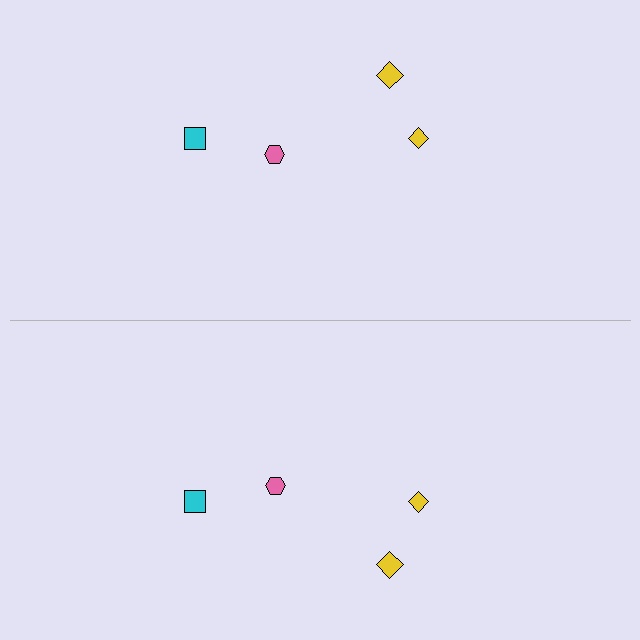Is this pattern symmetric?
Yes, this pattern has bilateral (reflection) symmetry.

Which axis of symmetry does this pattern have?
The pattern has a horizontal axis of symmetry running through the center of the image.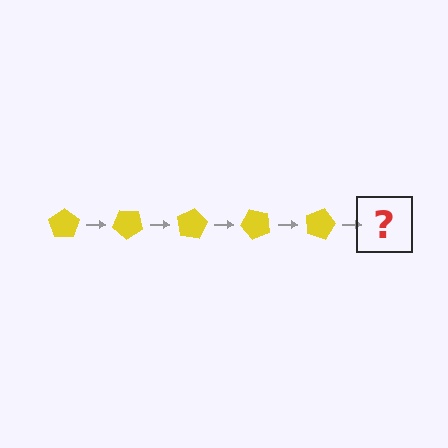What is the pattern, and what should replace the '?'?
The pattern is that the pentagon rotates 40 degrees each step. The '?' should be a yellow pentagon rotated 200 degrees.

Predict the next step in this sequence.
The next step is a yellow pentagon rotated 200 degrees.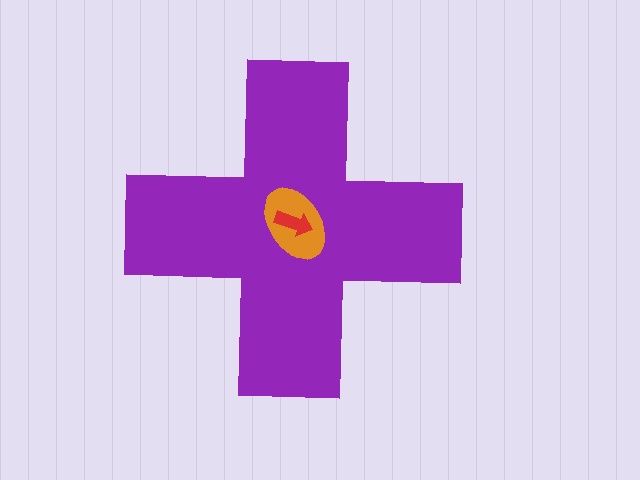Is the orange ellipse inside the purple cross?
Yes.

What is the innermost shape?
The red arrow.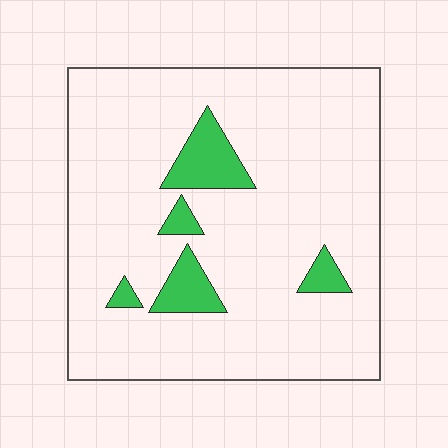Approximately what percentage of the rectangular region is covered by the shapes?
Approximately 10%.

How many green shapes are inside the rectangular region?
5.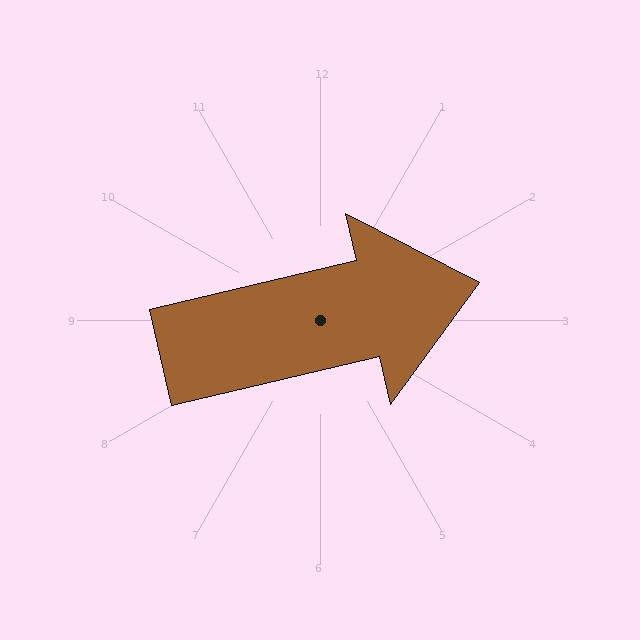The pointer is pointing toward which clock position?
Roughly 3 o'clock.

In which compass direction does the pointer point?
East.